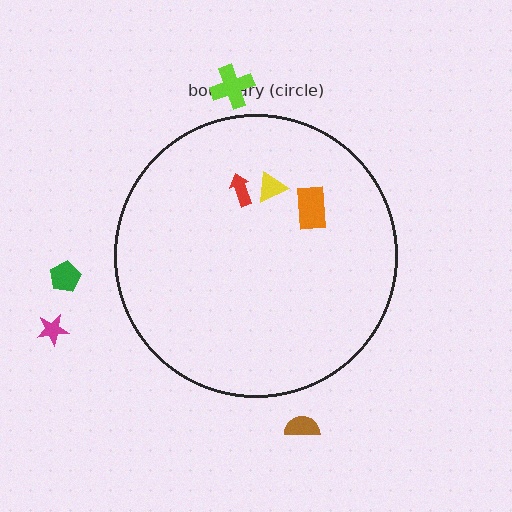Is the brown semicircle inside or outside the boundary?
Outside.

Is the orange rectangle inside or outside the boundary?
Inside.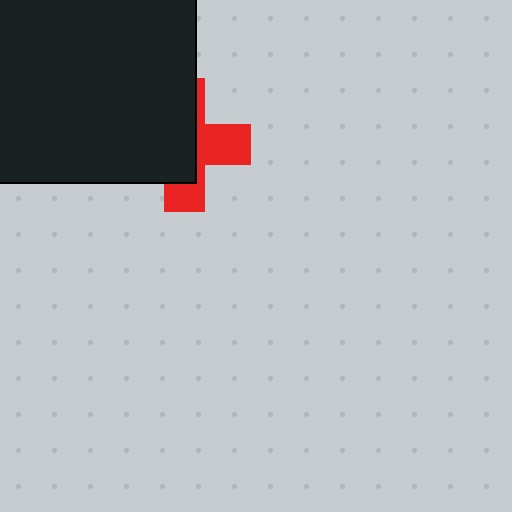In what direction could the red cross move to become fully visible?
The red cross could move right. That would shift it out from behind the black square entirely.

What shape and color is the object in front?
The object in front is a black square.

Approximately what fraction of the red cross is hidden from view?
Roughly 58% of the red cross is hidden behind the black square.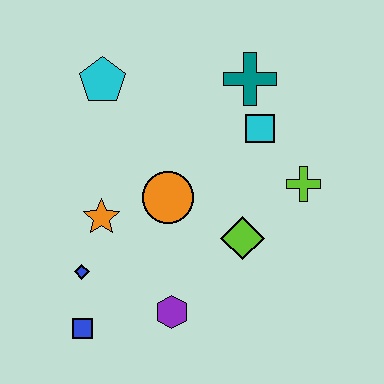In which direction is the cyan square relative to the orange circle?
The cyan square is to the right of the orange circle.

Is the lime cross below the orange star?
No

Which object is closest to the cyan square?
The teal cross is closest to the cyan square.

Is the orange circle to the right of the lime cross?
No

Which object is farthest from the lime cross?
The blue square is farthest from the lime cross.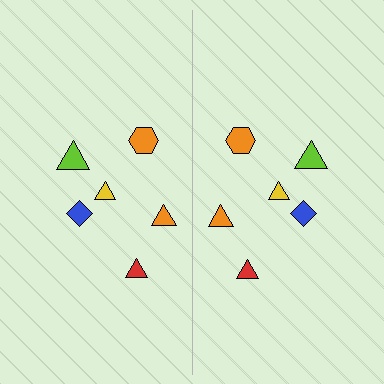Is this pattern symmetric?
Yes, this pattern has bilateral (reflection) symmetry.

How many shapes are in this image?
There are 12 shapes in this image.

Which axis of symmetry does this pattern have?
The pattern has a vertical axis of symmetry running through the center of the image.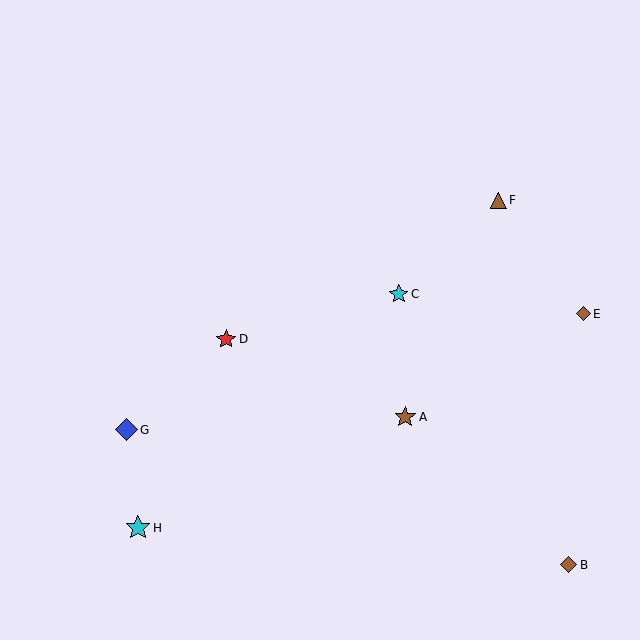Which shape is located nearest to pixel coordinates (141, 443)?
The blue diamond (labeled G) at (126, 430) is nearest to that location.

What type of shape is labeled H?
Shape H is a cyan star.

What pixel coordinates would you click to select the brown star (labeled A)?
Click at (405, 417) to select the brown star A.